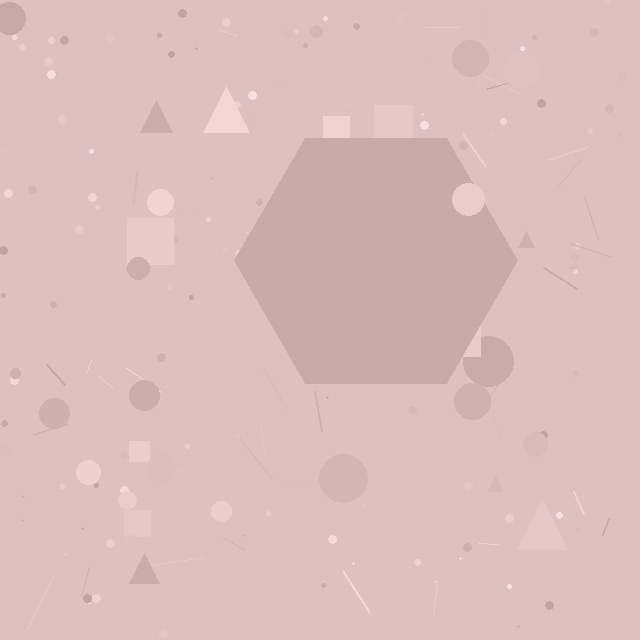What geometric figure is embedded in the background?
A hexagon is embedded in the background.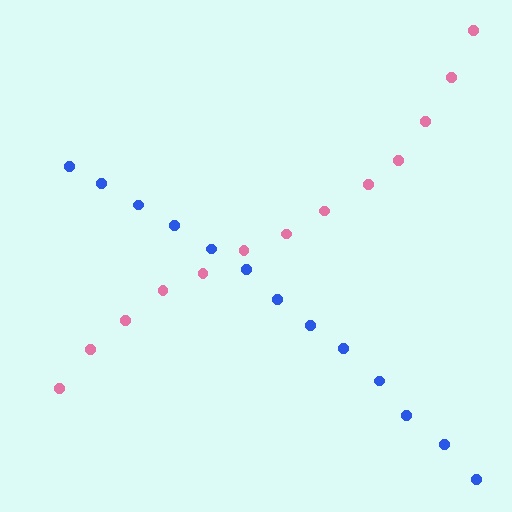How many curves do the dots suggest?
There are 2 distinct paths.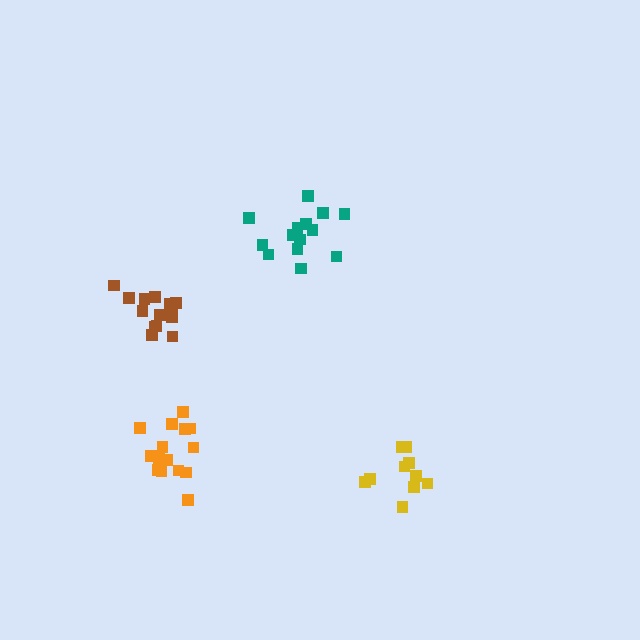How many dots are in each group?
Group 1: 14 dots, Group 2: 10 dots, Group 3: 14 dots, Group 4: 15 dots (53 total).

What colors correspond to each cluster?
The clusters are colored: teal, yellow, brown, orange.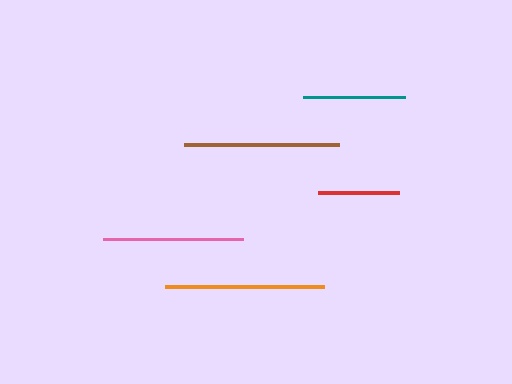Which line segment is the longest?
The orange line is the longest at approximately 159 pixels.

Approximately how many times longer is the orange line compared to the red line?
The orange line is approximately 2.0 times the length of the red line.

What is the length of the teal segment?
The teal segment is approximately 102 pixels long.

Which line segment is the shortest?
The red line is the shortest at approximately 81 pixels.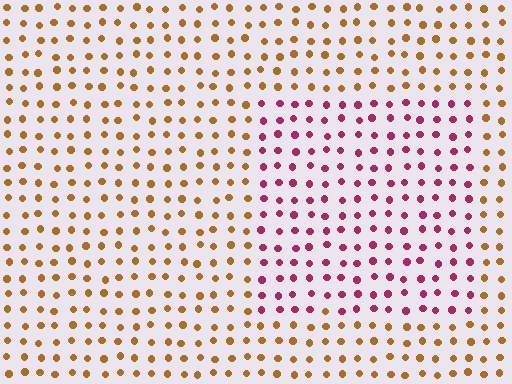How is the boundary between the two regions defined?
The boundary is defined purely by a slight shift in hue (about 64 degrees). Spacing, size, and orientation are identical on both sides.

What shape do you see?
I see a rectangle.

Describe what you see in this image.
The image is filled with small brown elements in a uniform arrangement. A rectangle-shaped region is visible where the elements are tinted to a slightly different hue, forming a subtle color boundary.